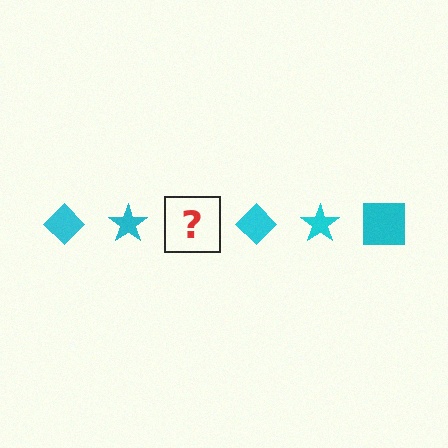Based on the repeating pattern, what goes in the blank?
The blank should be a cyan square.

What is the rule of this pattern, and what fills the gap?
The rule is that the pattern cycles through diamond, star, square shapes in cyan. The gap should be filled with a cyan square.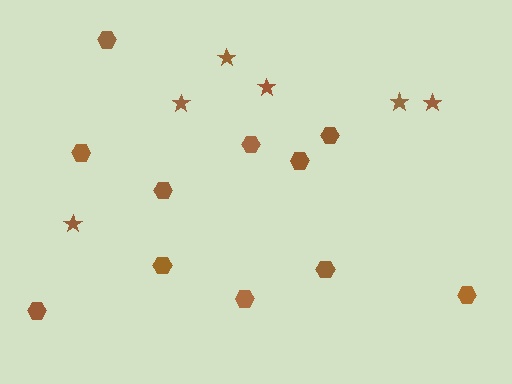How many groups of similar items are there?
There are 2 groups: one group of hexagons (11) and one group of stars (6).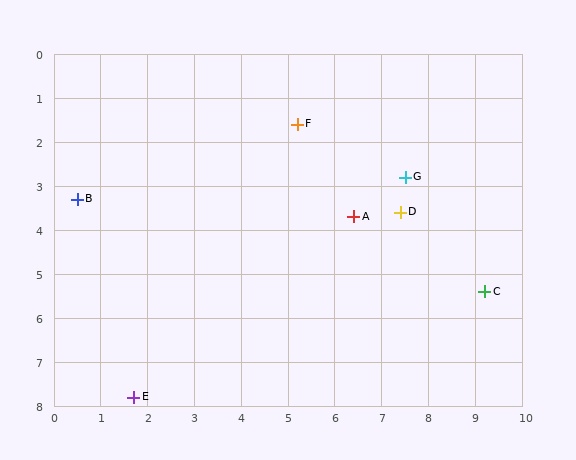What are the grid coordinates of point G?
Point G is at approximately (7.5, 2.8).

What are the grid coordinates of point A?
Point A is at approximately (6.4, 3.7).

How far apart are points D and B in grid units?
Points D and B are about 6.9 grid units apart.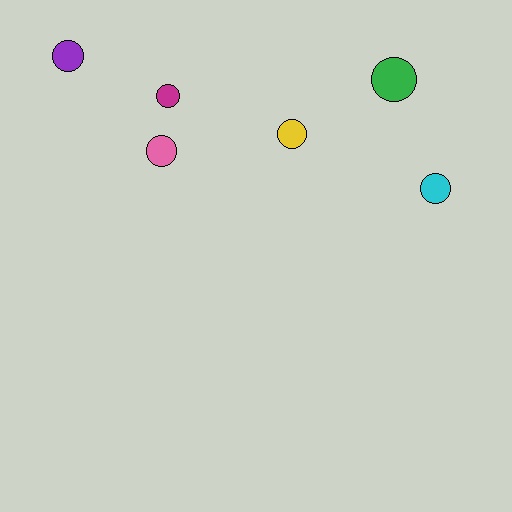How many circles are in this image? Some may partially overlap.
There are 6 circles.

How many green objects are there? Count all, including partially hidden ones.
There is 1 green object.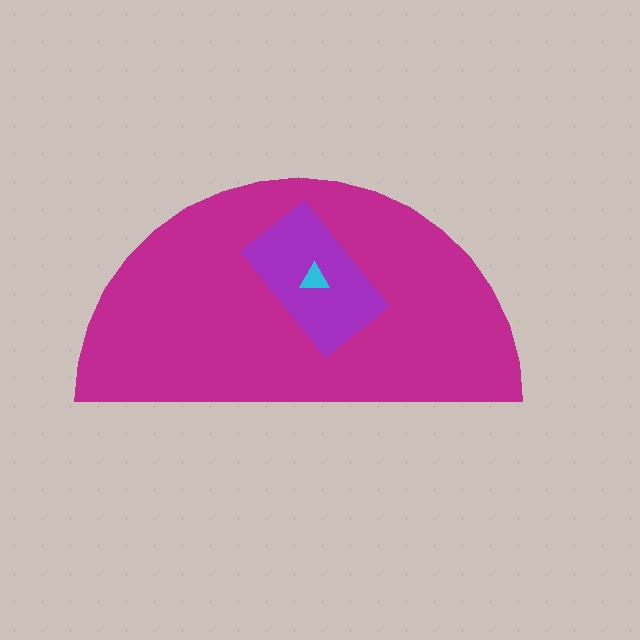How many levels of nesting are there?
3.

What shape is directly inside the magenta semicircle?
The purple rectangle.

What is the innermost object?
The cyan triangle.